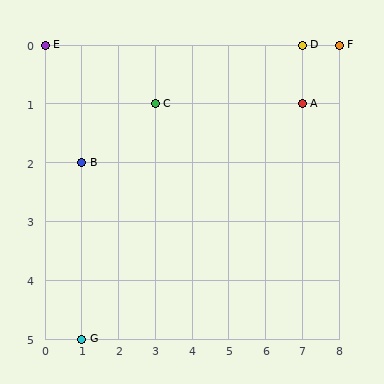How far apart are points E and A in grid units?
Points E and A are 7 columns and 1 row apart (about 7.1 grid units diagonally).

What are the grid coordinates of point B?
Point B is at grid coordinates (1, 2).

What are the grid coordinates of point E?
Point E is at grid coordinates (0, 0).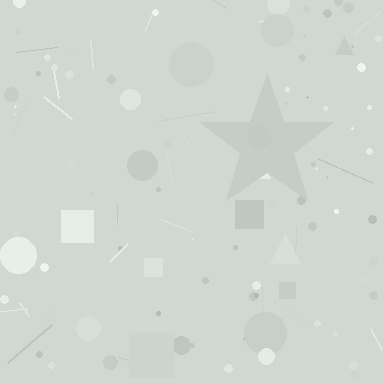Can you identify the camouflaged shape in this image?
The camouflaged shape is a star.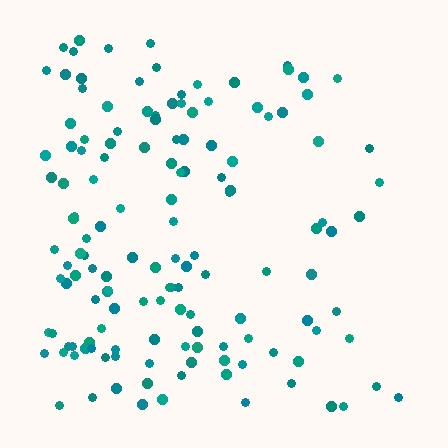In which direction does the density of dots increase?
From right to left, with the left side densest.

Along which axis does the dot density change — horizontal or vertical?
Horizontal.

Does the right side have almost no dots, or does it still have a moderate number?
Still a moderate number, just noticeably fewer than the left.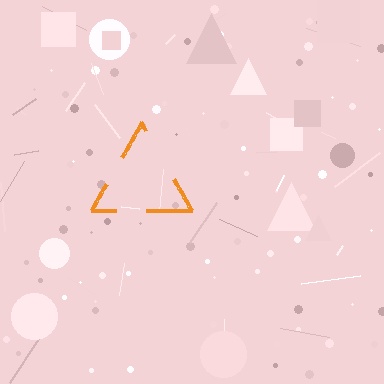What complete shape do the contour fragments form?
The contour fragments form a triangle.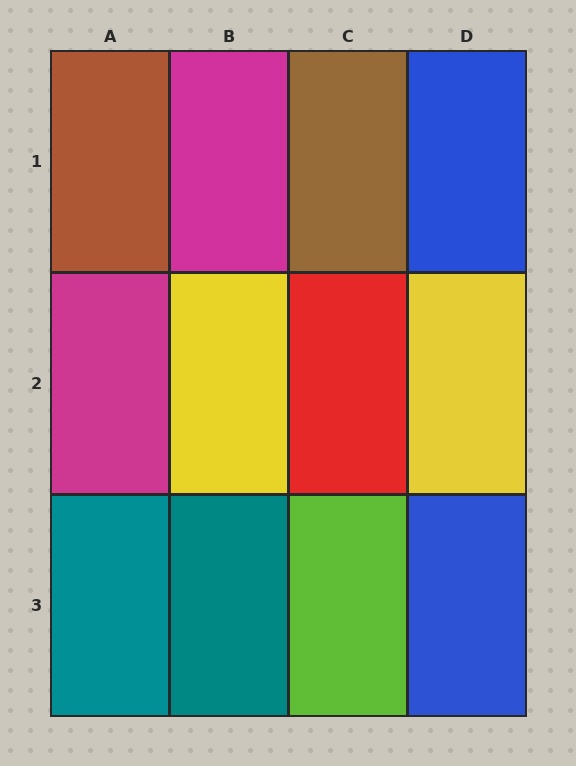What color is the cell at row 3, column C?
Lime.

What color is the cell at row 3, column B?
Teal.